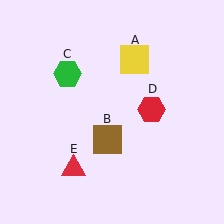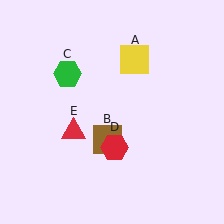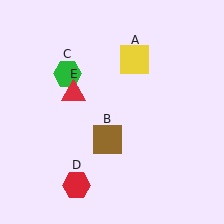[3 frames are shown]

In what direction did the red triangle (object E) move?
The red triangle (object E) moved up.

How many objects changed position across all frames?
2 objects changed position: red hexagon (object D), red triangle (object E).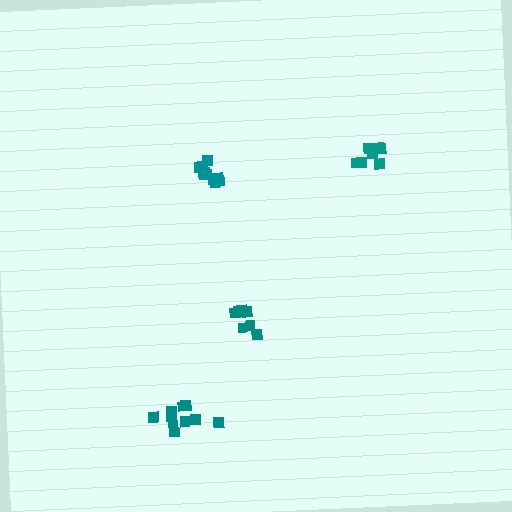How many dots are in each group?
Group 1: 10 dots, Group 2: 11 dots, Group 3: 7 dots, Group 4: 8 dots (36 total).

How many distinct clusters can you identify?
There are 4 distinct clusters.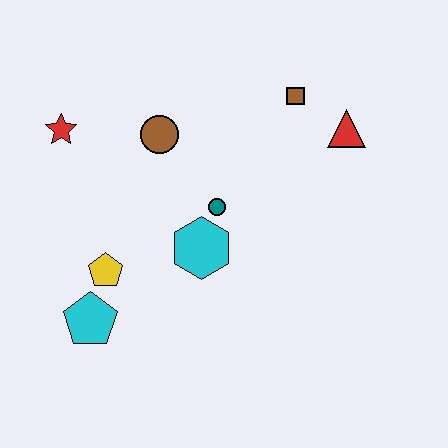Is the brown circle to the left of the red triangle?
Yes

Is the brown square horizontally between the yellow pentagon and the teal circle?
No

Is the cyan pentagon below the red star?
Yes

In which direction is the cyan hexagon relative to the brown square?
The cyan hexagon is below the brown square.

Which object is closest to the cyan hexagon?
The teal circle is closest to the cyan hexagon.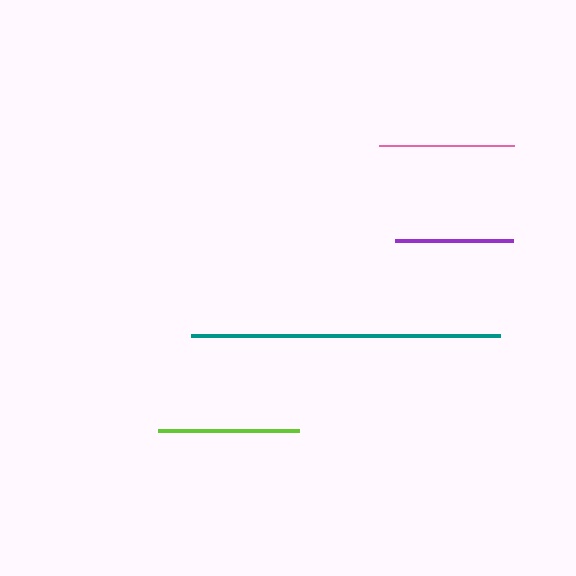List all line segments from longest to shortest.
From longest to shortest: teal, lime, pink, purple.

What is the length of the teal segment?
The teal segment is approximately 308 pixels long.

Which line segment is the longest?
The teal line is the longest at approximately 308 pixels.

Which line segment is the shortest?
The purple line is the shortest at approximately 117 pixels.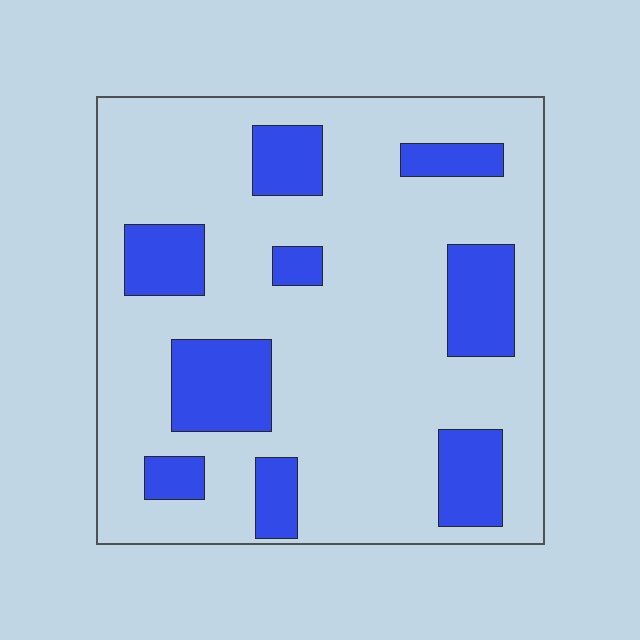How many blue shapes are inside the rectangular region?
9.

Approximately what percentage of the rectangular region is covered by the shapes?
Approximately 25%.